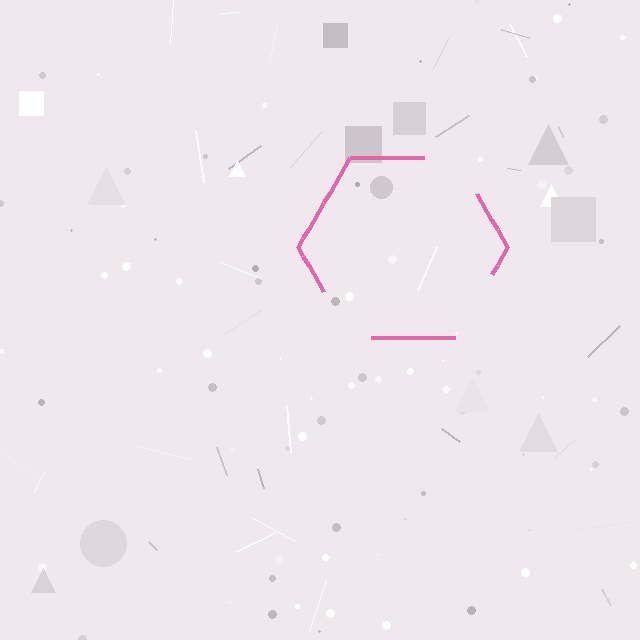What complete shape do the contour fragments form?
The contour fragments form a hexagon.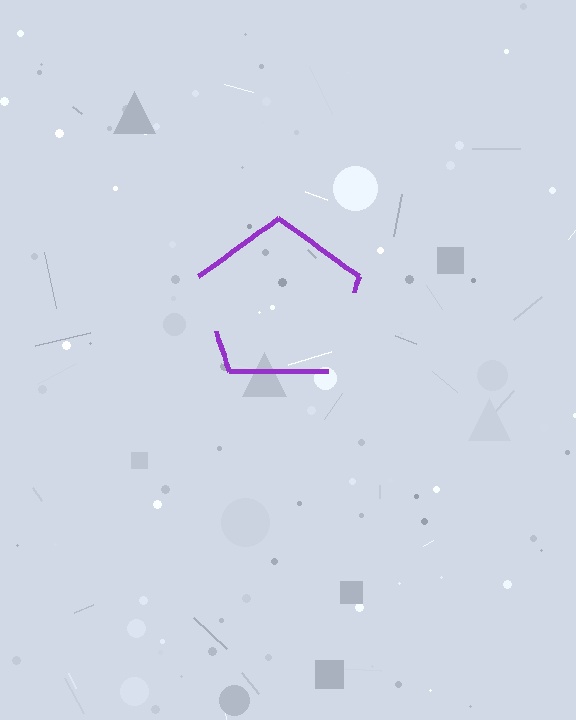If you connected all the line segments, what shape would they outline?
They would outline a pentagon.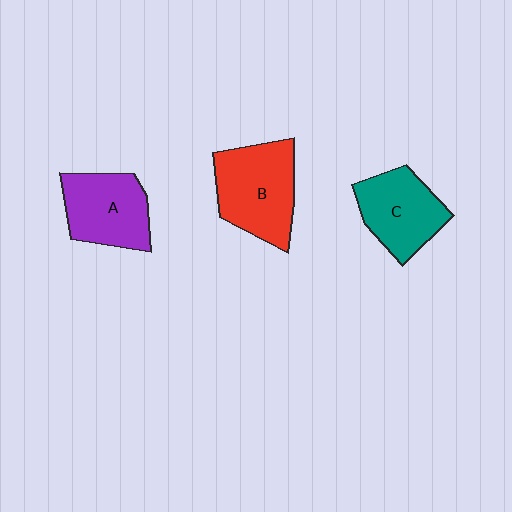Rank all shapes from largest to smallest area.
From largest to smallest: B (red), A (purple), C (teal).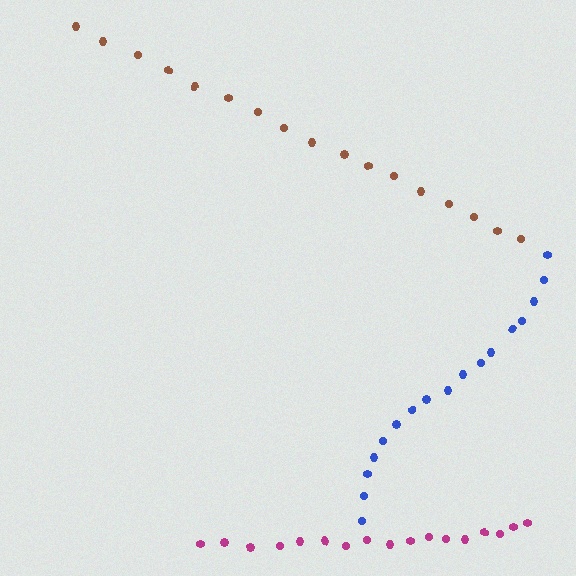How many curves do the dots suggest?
There are 3 distinct paths.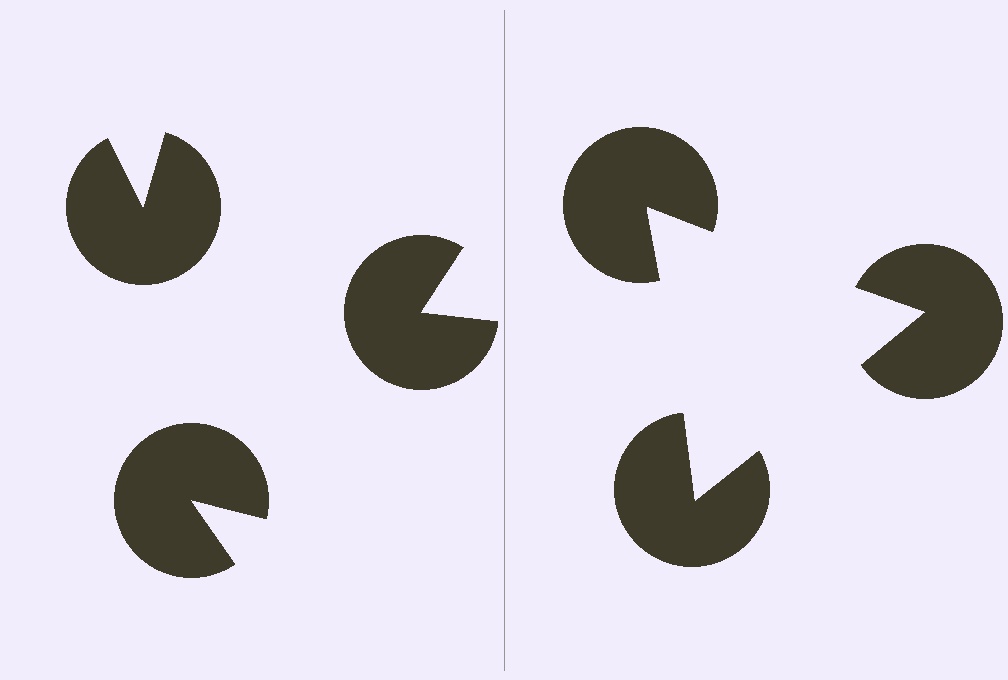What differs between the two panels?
The pac-man discs are positioned identically on both sides; only the wedge orientations differ. On the right they align to a triangle; on the left they are misaligned.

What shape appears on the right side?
An illusory triangle.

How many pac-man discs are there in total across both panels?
6 — 3 on each side.